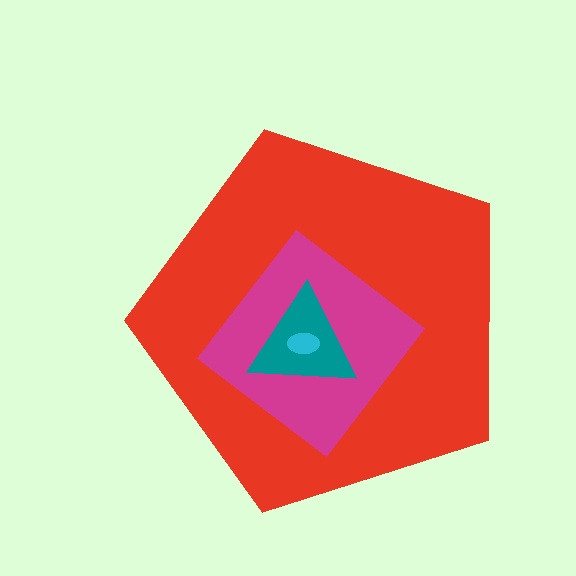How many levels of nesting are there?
4.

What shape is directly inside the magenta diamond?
The teal triangle.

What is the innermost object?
The cyan ellipse.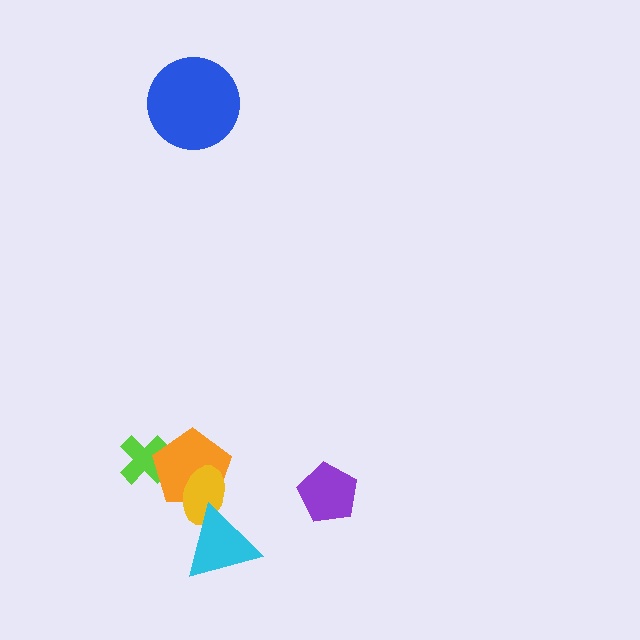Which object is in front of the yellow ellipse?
The cyan triangle is in front of the yellow ellipse.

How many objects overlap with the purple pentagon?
0 objects overlap with the purple pentagon.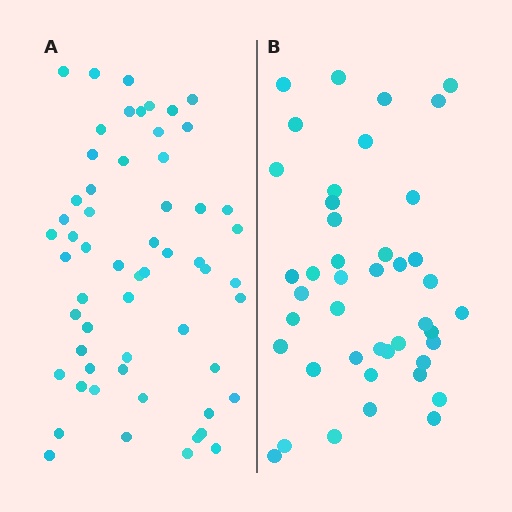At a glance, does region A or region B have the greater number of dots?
Region A (the left region) has more dots.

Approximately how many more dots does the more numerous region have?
Region A has approximately 15 more dots than region B.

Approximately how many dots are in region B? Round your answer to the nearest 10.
About 40 dots. (The exact count is 43, which rounds to 40.)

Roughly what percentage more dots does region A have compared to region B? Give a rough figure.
About 35% more.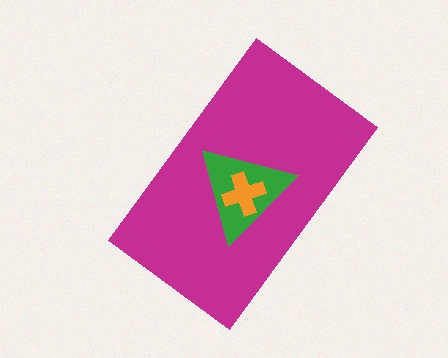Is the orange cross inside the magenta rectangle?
Yes.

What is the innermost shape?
The orange cross.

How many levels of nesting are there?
3.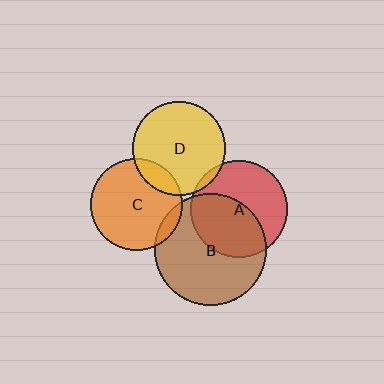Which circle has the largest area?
Circle B (brown).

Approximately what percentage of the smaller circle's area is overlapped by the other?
Approximately 15%.